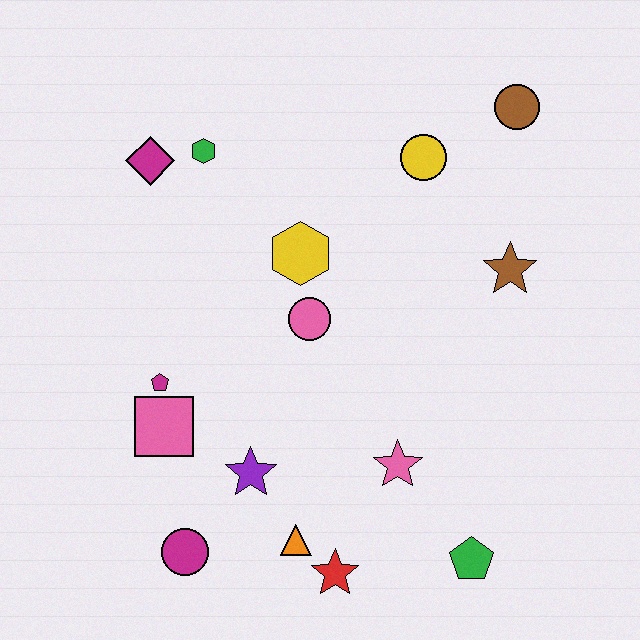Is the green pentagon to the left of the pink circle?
No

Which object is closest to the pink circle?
The yellow hexagon is closest to the pink circle.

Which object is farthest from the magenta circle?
The brown circle is farthest from the magenta circle.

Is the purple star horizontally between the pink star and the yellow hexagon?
No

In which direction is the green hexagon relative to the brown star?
The green hexagon is to the left of the brown star.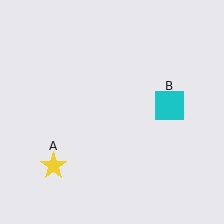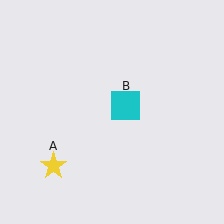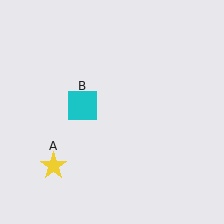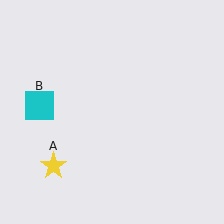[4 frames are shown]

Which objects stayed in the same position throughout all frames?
Yellow star (object A) remained stationary.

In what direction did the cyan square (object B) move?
The cyan square (object B) moved left.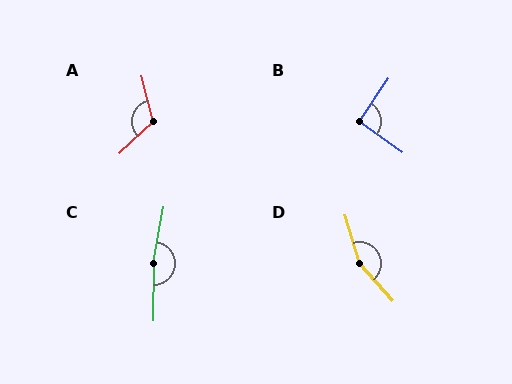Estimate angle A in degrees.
Approximately 120 degrees.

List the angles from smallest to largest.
B (92°), A (120°), D (155°), C (170°).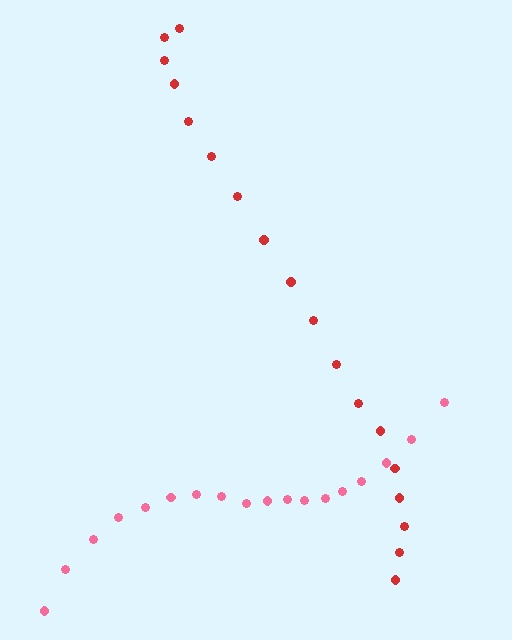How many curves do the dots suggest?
There are 2 distinct paths.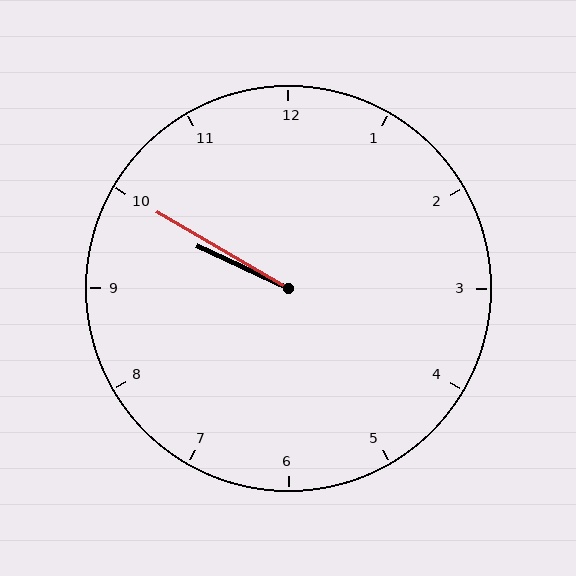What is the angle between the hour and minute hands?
Approximately 5 degrees.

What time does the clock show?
9:50.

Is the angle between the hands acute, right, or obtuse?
It is acute.